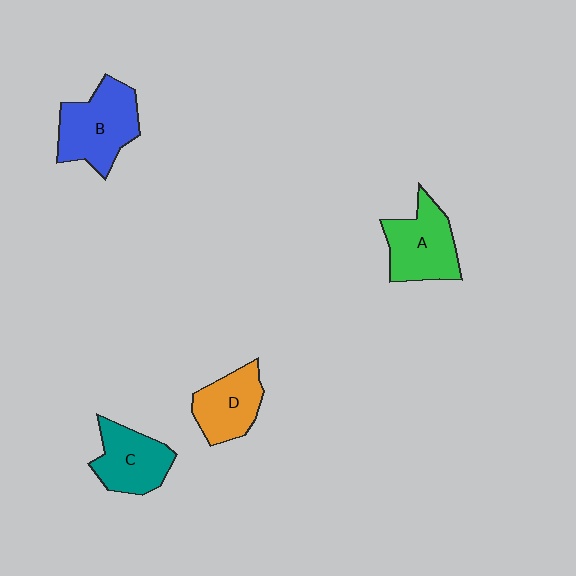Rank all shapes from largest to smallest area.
From largest to smallest: B (blue), A (green), C (teal), D (orange).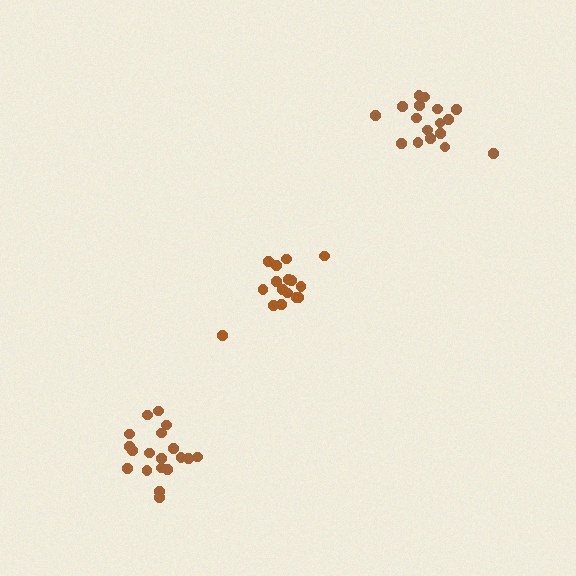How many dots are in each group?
Group 1: 19 dots, Group 2: 17 dots, Group 3: 16 dots (52 total).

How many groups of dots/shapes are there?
There are 3 groups.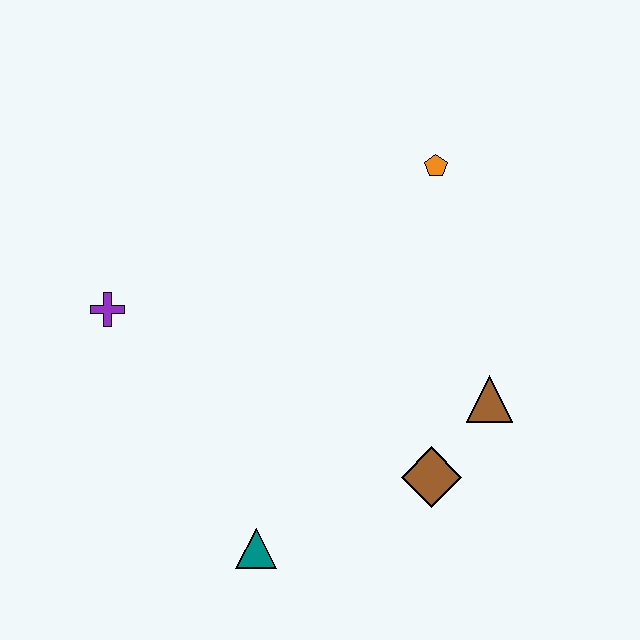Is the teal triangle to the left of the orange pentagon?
Yes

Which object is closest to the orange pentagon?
The brown triangle is closest to the orange pentagon.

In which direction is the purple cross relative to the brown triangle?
The purple cross is to the left of the brown triangle.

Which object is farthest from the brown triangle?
The purple cross is farthest from the brown triangle.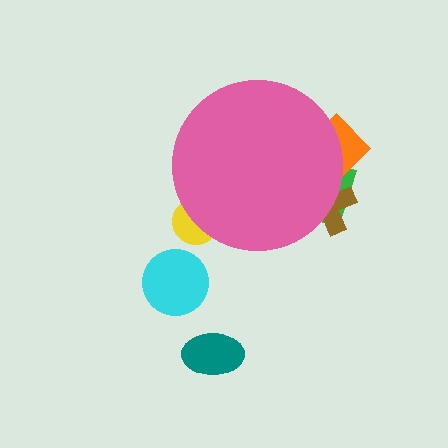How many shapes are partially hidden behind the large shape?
4 shapes are partially hidden.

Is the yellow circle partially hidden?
Yes, the yellow circle is partially hidden behind the pink circle.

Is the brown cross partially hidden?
Yes, the brown cross is partially hidden behind the pink circle.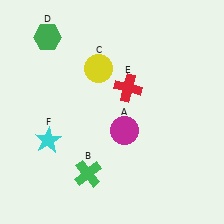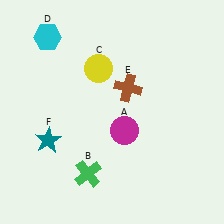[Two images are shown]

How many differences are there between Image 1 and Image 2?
There are 3 differences between the two images.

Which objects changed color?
D changed from green to cyan. E changed from red to brown. F changed from cyan to teal.